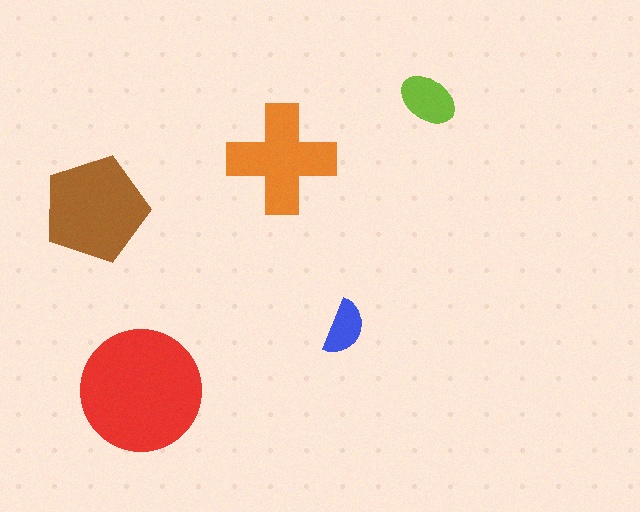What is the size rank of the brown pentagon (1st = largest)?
2nd.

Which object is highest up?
The lime ellipse is topmost.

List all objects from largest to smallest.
The red circle, the brown pentagon, the orange cross, the lime ellipse, the blue semicircle.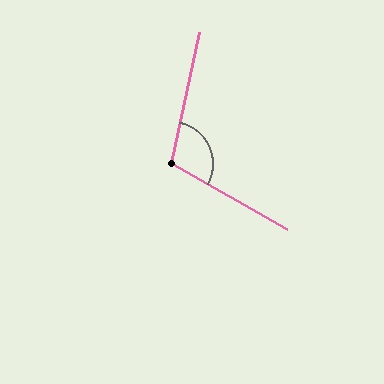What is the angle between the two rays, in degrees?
Approximately 108 degrees.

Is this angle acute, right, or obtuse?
It is obtuse.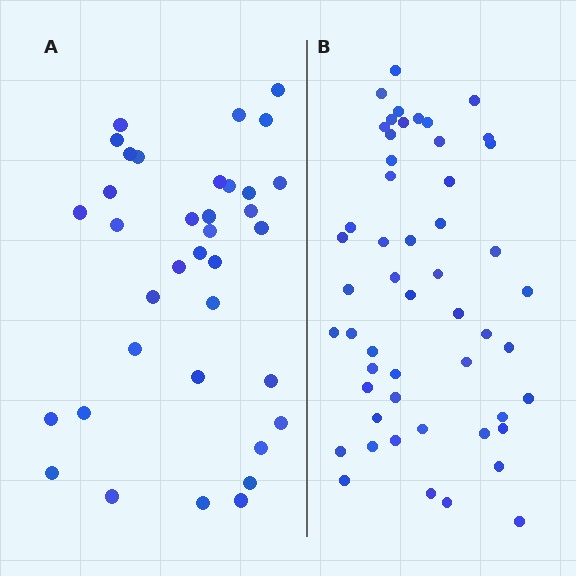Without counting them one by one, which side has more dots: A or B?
Region B (the right region) has more dots.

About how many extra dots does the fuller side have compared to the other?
Region B has approximately 15 more dots than region A.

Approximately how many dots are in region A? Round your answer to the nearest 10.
About 40 dots. (The exact count is 36, which rounds to 40.)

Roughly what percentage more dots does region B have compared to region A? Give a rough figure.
About 45% more.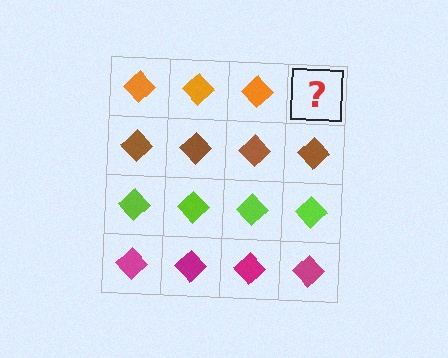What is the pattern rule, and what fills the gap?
The rule is that each row has a consistent color. The gap should be filled with an orange diamond.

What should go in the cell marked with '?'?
The missing cell should contain an orange diamond.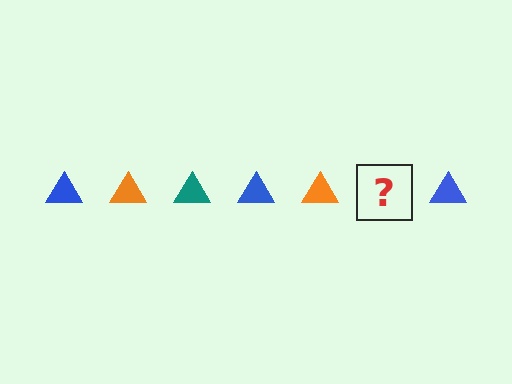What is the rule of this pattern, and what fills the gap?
The rule is that the pattern cycles through blue, orange, teal triangles. The gap should be filled with a teal triangle.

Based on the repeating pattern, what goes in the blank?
The blank should be a teal triangle.